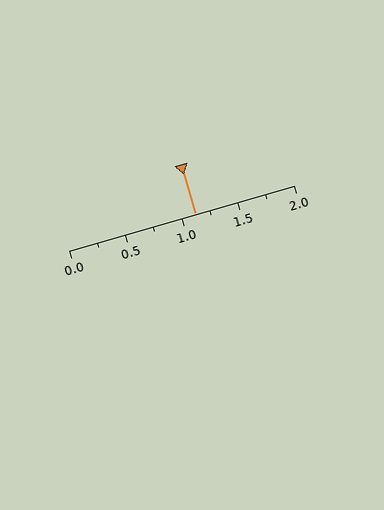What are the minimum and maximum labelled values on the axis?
The axis runs from 0.0 to 2.0.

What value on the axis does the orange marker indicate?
The marker indicates approximately 1.12.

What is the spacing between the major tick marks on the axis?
The major ticks are spaced 0.5 apart.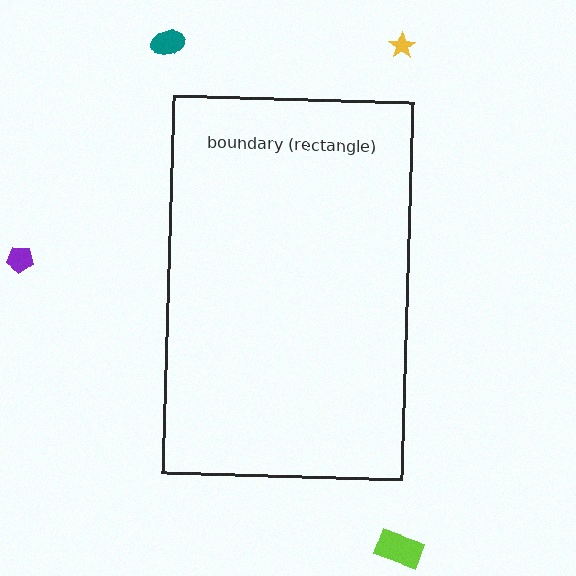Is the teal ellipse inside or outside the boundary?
Outside.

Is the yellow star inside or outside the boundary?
Outside.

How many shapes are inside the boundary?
0 inside, 4 outside.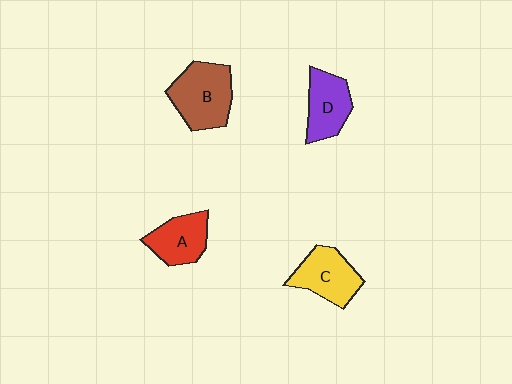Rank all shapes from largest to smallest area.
From largest to smallest: B (brown), C (yellow), D (purple), A (red).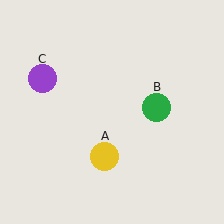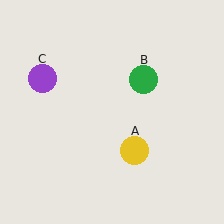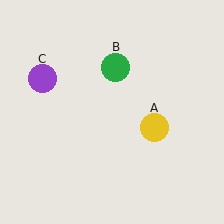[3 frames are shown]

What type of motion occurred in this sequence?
The yellow circle (object A), green circle (object B) rotated counterclockwise around the center of the scene.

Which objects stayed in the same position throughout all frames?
Purple circle (object C) remained stationary.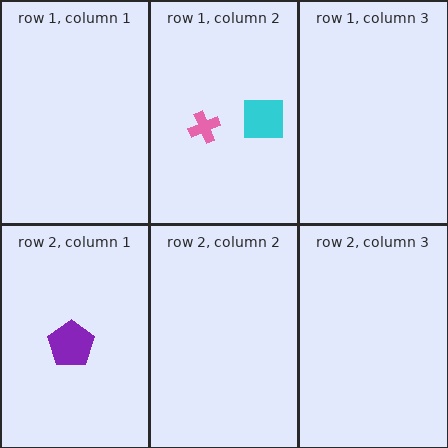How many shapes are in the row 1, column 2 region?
2.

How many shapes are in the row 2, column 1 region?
1.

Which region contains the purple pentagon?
The row 2, column 1 region.